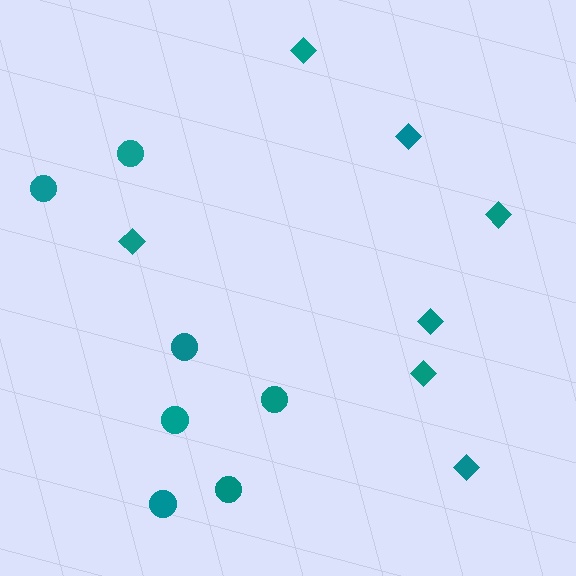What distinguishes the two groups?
There are 2 groups: one group of diamonds (7) and one group of circles (7).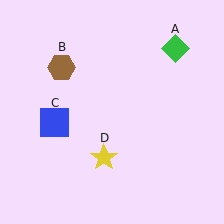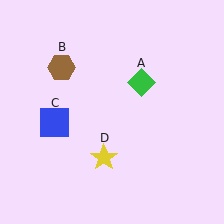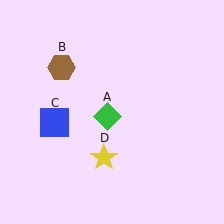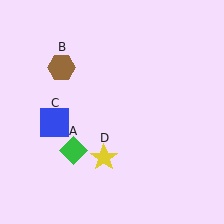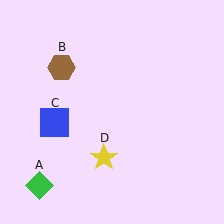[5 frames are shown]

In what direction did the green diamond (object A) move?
The green diamond (object A) moved down and to the left.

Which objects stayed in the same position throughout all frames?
Brown hexagon (object B) and blue square (object C) and yellow star (object D) remained stationary.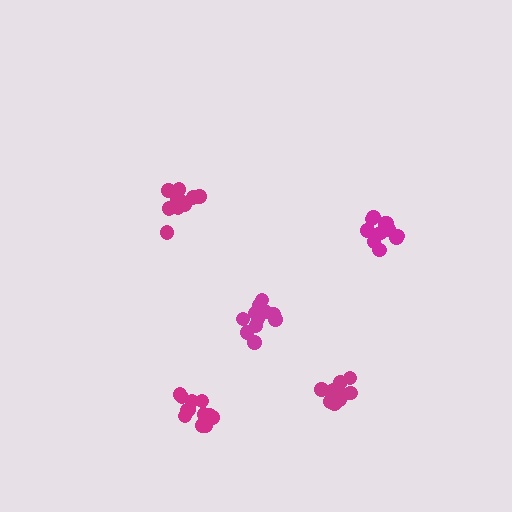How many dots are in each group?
Group 1: 12 dots, Group 2: 12 dots, Group 3: 12 dots, Group 4: 13 dots, Group 5: 12 dots (61 total).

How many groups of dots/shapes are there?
There are 5 groups.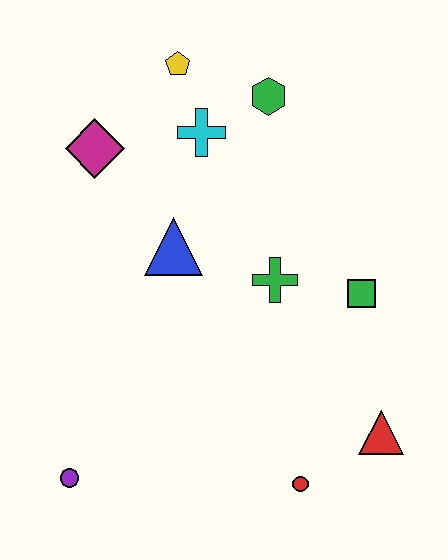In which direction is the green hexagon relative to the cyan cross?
The green hexagon is to the right of the cyan cross.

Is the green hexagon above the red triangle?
Yes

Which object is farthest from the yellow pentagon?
The red circle is farthest from the yellow pentagon.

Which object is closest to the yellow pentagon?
The cyan cross is closest to the yellow pentagon.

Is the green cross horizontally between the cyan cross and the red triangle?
Yes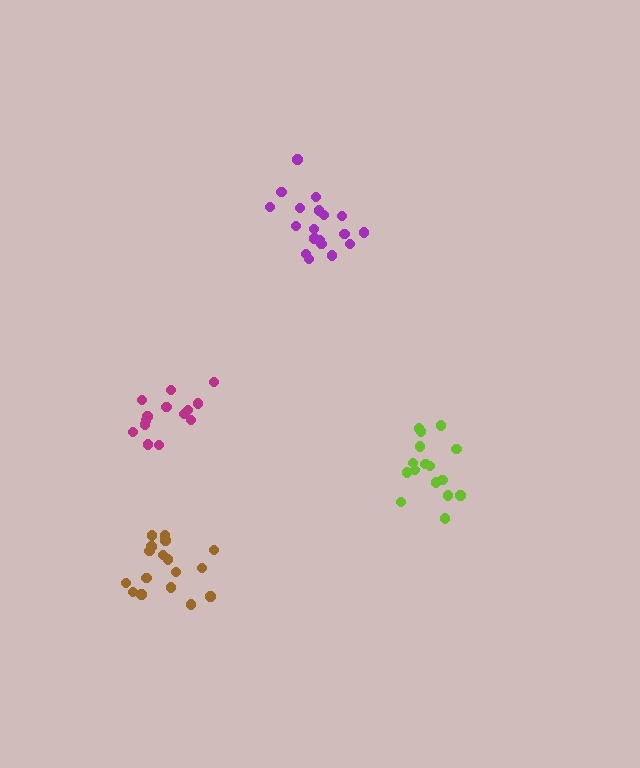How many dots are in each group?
Group 1: 20 dots, Group 2: 14 dots, Group 3: 17 dots, Group 4: 17 dots (68 total).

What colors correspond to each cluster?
The clusters are colored: purple, magenta, lime, brown.